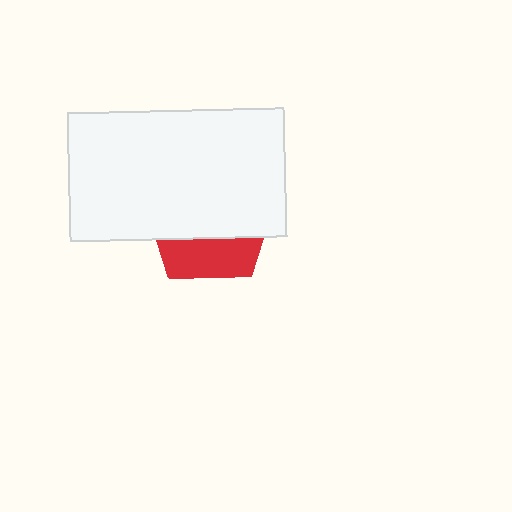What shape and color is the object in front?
The object in front is a white rectangle.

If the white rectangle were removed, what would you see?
You would see the complete red pentagon.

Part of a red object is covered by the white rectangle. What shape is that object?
It is a pentagon.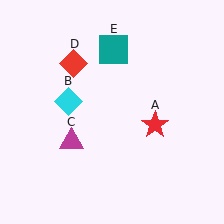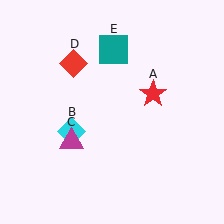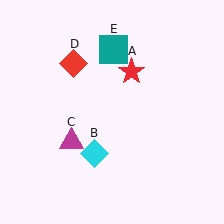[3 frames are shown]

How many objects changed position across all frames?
2 objects changed position: red star (object A), cyan diamond (object B).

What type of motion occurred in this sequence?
The red star (object A), cyan diamond (object B) rotated counterclockwise around the center of the scene.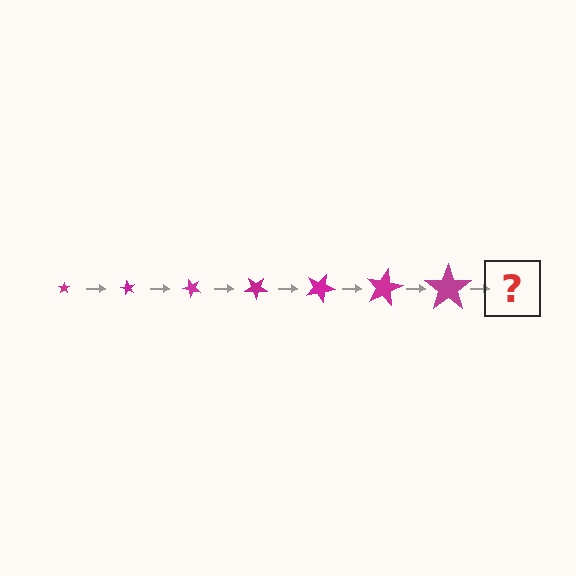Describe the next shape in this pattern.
It should be a star, larger than the previous one and rotated 420 degrees from the start.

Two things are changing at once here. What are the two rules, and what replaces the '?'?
The two rules are that the star grows larger each step and it rotates 60 degrees each step. The '?' should be a star, larger than the previous one and rotated 420 degrees from the start.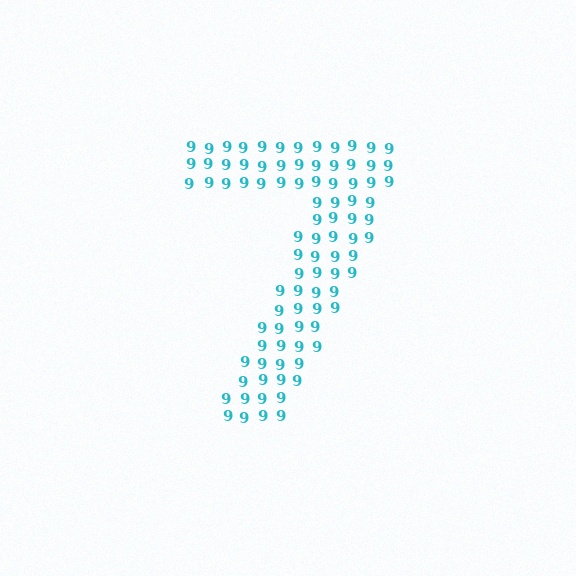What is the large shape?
The large shape is the digit 7.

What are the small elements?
The small elements are digit 9's.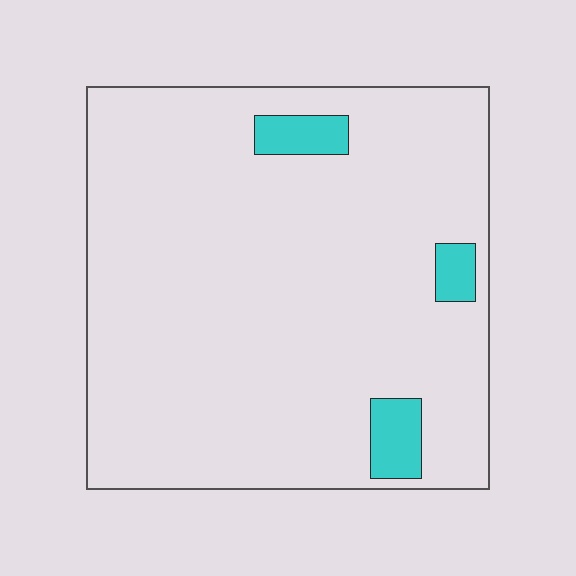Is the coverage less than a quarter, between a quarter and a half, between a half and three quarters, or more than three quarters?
Less than a quarter.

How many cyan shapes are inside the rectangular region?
3.